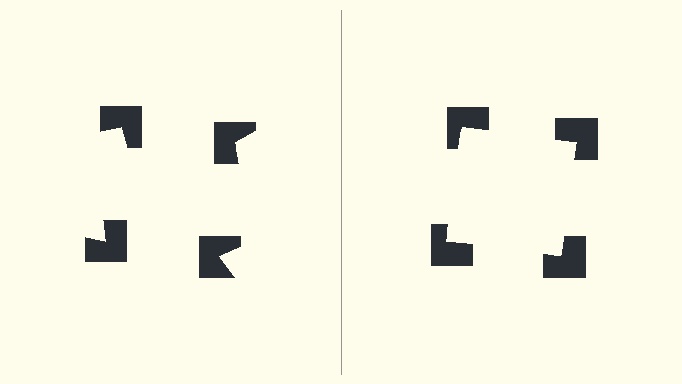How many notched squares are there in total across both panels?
8 — 4 on each side.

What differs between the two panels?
The notched squares are positioned identically on both sides; only the wedge orientations differ. On the right they align to a square; on the left they are misaligned.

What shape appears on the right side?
An illusory square.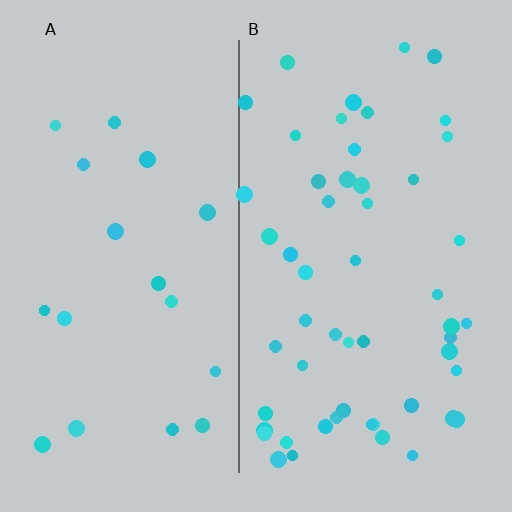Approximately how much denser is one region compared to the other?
Approximately 2.9× — region B over region A.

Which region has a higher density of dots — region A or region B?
B (the right).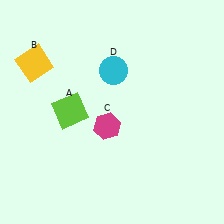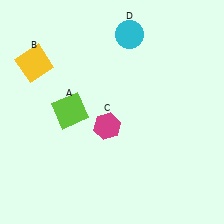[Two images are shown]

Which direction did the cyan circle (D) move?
The cyan circle (D) moved up.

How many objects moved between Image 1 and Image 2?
1 object moved between the two images.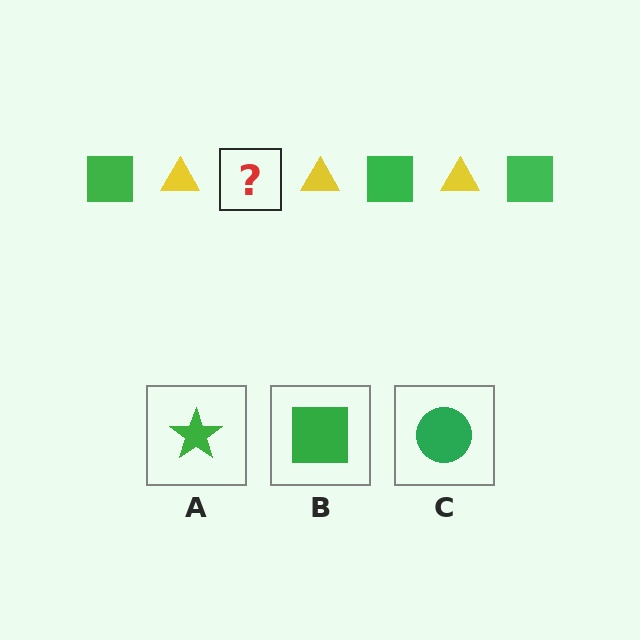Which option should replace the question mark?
Option B.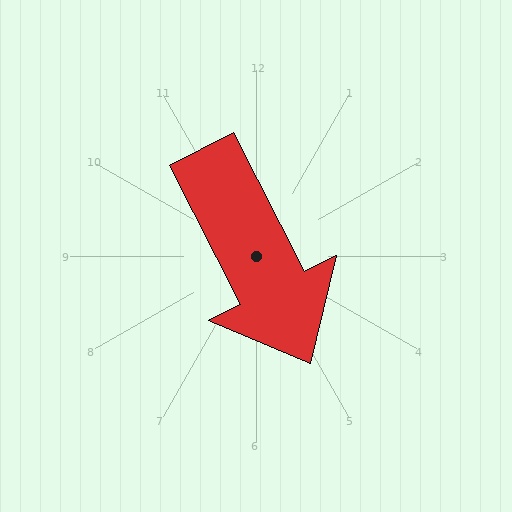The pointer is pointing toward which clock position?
Roughly 5 o'clock.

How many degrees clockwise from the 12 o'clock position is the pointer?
Approximately 153 degrees.